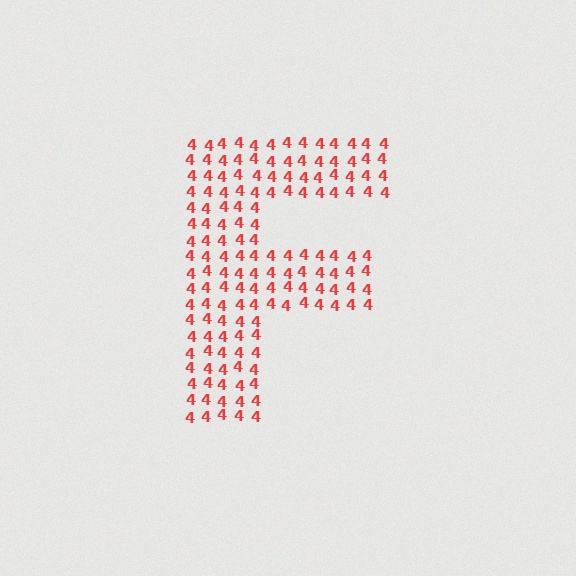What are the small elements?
The small elements are digit 4's.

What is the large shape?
The large shape is the letter F.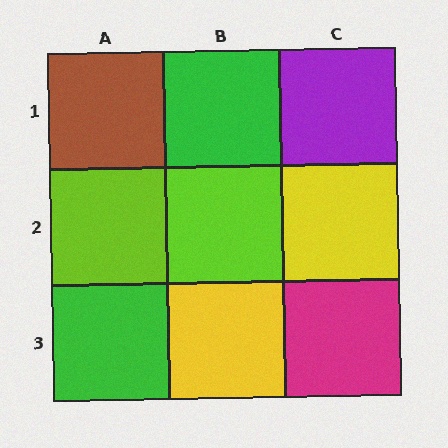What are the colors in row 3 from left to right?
Green, yellow, magenta.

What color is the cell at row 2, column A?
Lime.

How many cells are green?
2 cells are green.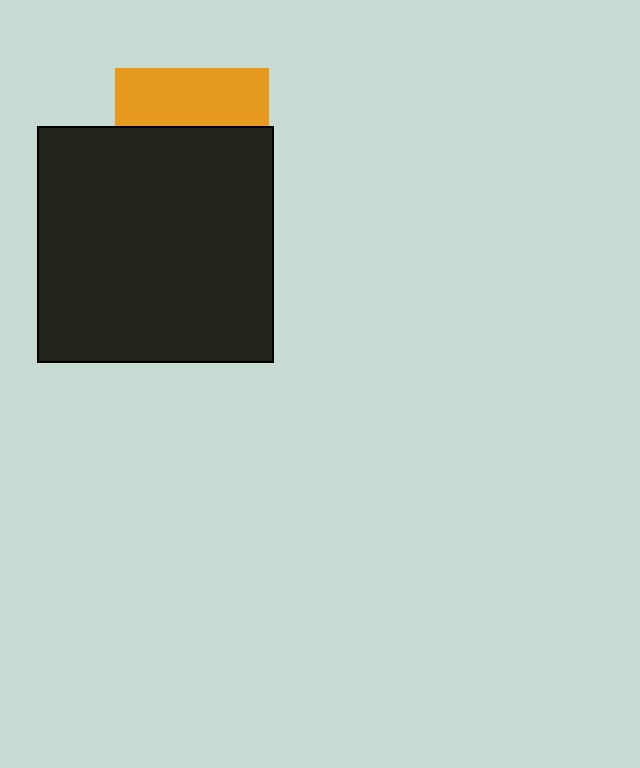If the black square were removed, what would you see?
You would see the complete orange square.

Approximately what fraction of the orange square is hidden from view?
Roughly 63% of the orange square is hidden behind the black square.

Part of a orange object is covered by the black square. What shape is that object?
It is a square.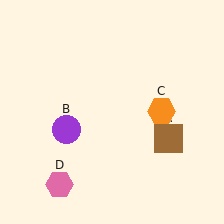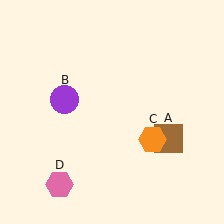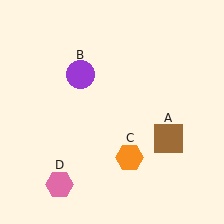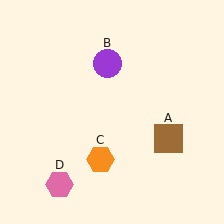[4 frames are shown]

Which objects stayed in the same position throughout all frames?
Brown square (object A) and pink hexagon (object D) remained stationary.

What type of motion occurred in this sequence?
The purple circle (object B), orange hexagon (object C) rotated clockwise around the center of the scene.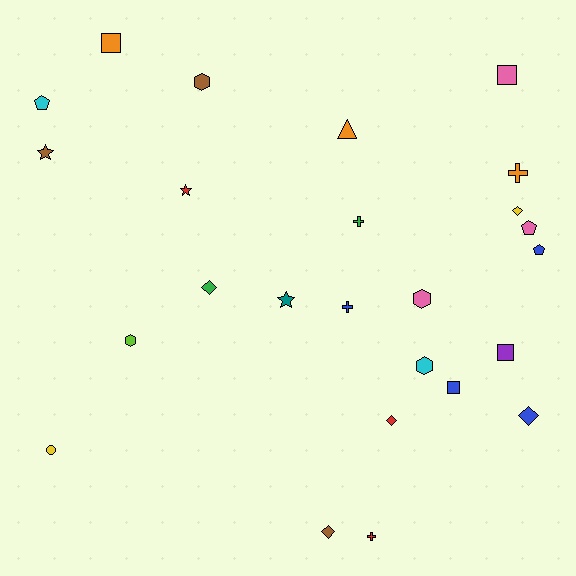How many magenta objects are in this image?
There are no magenta objects.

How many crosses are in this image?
There are 4 crosses.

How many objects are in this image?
There are 25 objects.